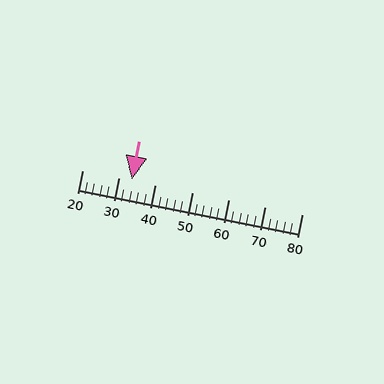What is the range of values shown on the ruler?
The ruler shows values from 20 to 80.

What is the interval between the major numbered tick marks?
The major tick marks are spaced 10 units apart.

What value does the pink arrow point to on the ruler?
The pink arrow points to approximately 33.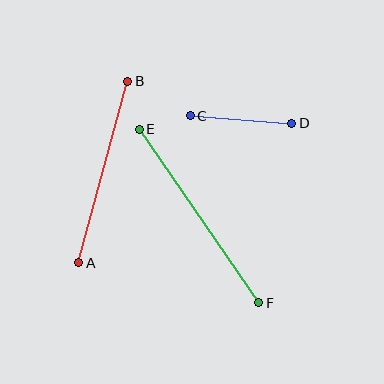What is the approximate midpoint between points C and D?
The midpoint is at approximately (241, 119) pixels.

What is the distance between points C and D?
The distance is approximately 102 pixels.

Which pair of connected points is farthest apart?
Points E and F are farthest apart.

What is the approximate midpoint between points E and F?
The midpoint is at approximately (199, 216) pixels.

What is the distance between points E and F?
The distance is approximately 211 pixels.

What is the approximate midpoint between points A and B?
The midpoint is at approximately (103, 172) pixels.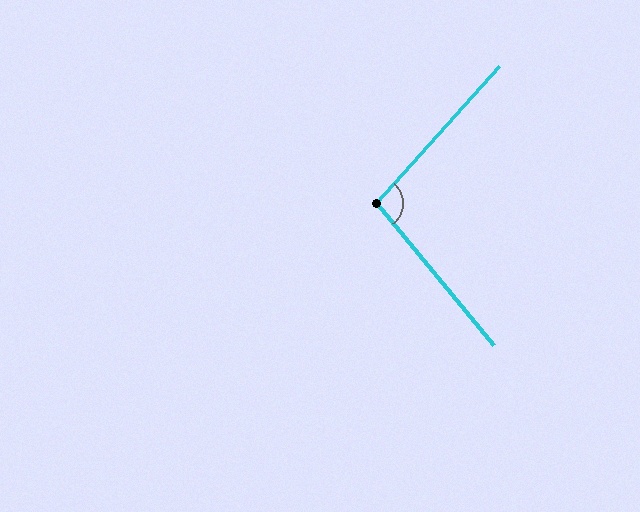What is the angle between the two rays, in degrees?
Approximately 98 degrees.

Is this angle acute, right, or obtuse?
It is obtuse.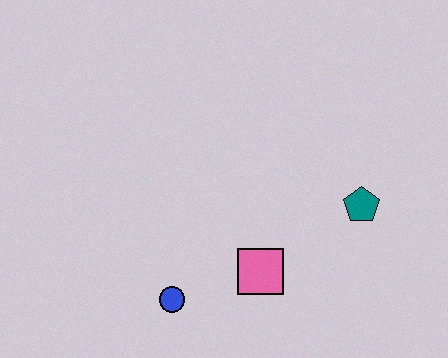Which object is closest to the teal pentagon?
The pink square is closest to the teal pentagon.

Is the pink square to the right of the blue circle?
Yes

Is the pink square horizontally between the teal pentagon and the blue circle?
Yes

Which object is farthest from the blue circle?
The teal pentagon is farthest from the blue circle.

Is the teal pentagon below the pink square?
No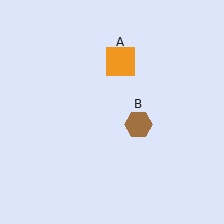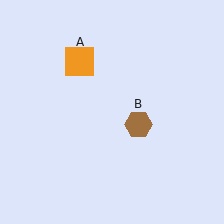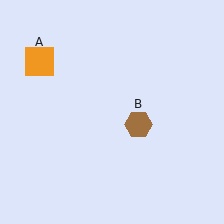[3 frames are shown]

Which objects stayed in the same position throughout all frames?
Brown hexagon (object B) remained stationary.